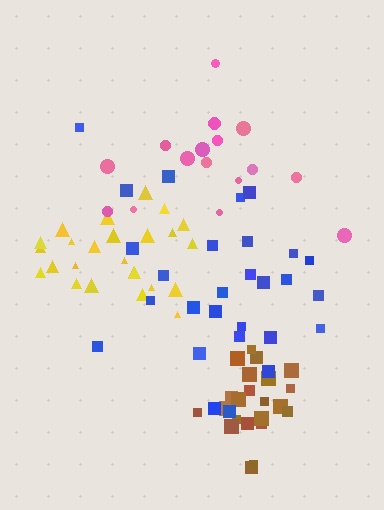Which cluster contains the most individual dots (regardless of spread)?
Blue (28).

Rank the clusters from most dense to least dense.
brown, yellow, blue, pink.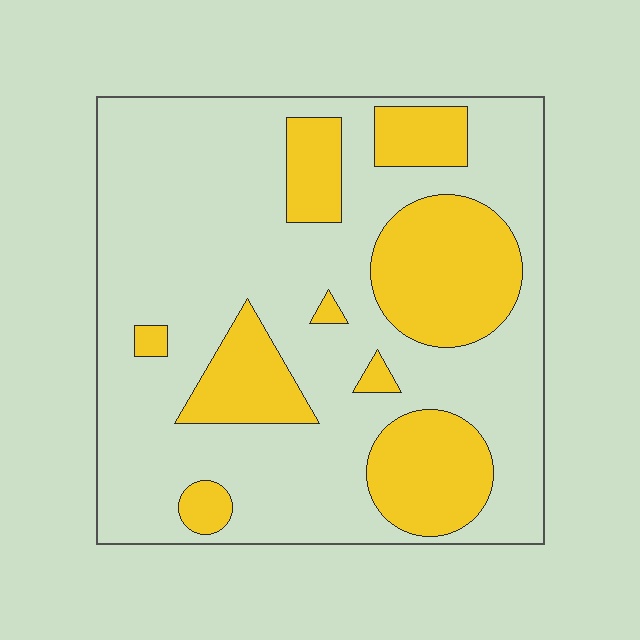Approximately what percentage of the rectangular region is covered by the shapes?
Approximately 30%.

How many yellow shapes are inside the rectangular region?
9.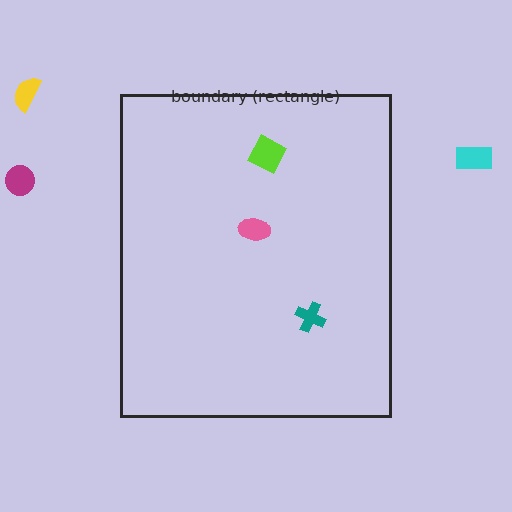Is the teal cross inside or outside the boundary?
Inside.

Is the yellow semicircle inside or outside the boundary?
Outside.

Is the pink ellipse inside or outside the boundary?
Inside.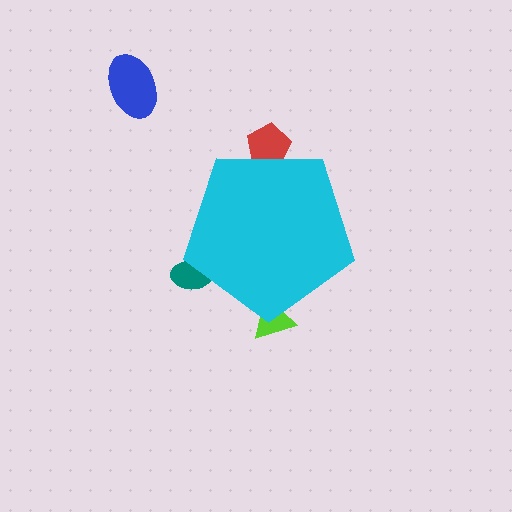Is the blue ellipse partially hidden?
No, the blue ellipse is fully visible.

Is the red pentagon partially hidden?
Yes, the red pentagon is partially hidden behind the cyan pentagon.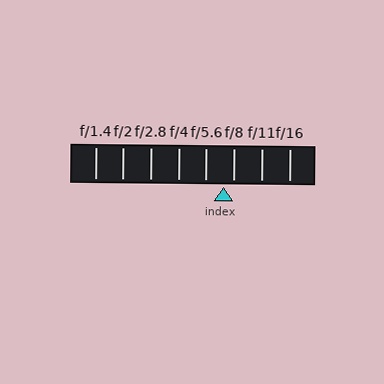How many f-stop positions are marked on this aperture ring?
There are 8 f-stop positions marked.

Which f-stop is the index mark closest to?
The index mark is closest to f/8.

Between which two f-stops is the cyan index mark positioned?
The index mark is between f/5.6 and f/8.